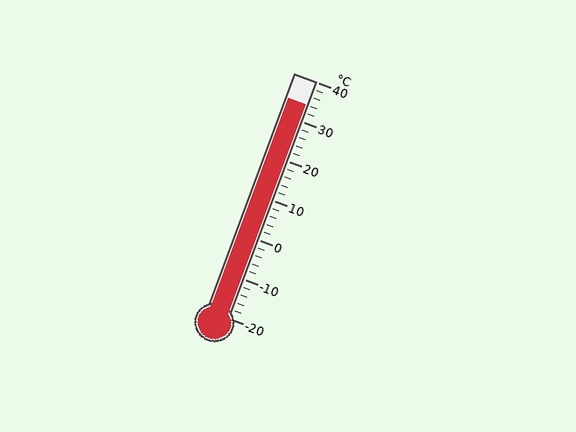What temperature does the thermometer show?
The thermometer shows approximately 34°C.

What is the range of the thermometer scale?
The thermometer scale ranges from -20°C to 40°C.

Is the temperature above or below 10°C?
The temperature is above 10°C.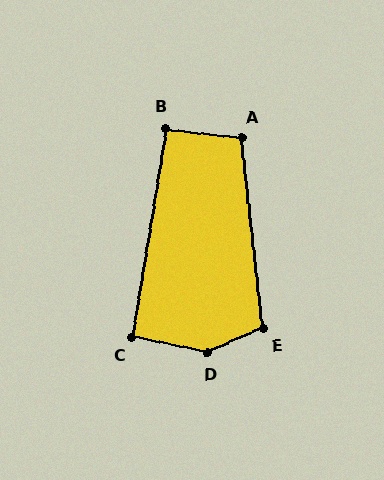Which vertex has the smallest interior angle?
C, at approximately 93 degrees.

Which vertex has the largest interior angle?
D, at approximately 145 degrees.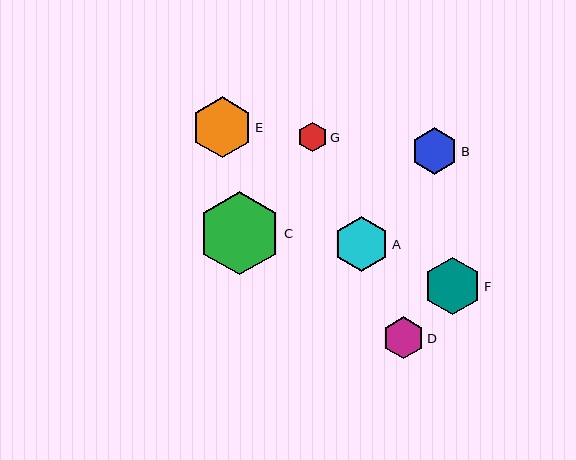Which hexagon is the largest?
Hexagon C is the largest with a size of approximately 83 pixels.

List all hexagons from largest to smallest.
From largest to smallest: C, E, F, A, B, D, G.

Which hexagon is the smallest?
Hexagon G is the smallest with a size of approximately 30 pixels.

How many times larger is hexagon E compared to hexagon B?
Hexagon E is approximately 1.3 times the size of hexagon B.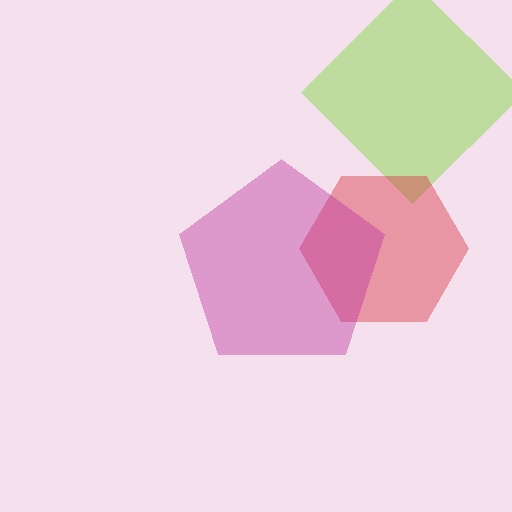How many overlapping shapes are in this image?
There are 3 overlapping shapes in the image.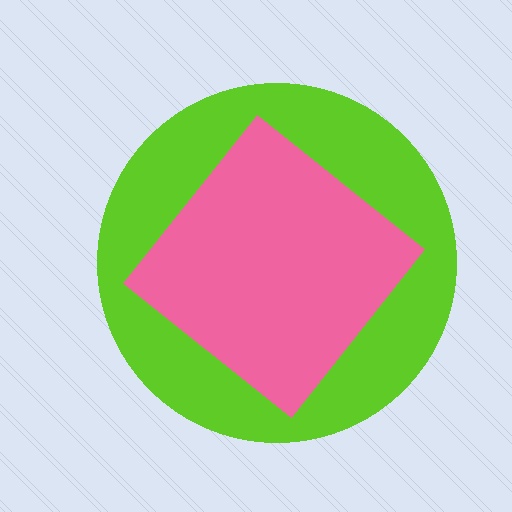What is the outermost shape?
The lime circle.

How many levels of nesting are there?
2.